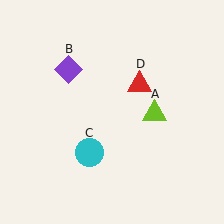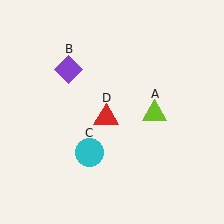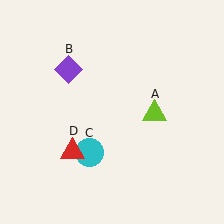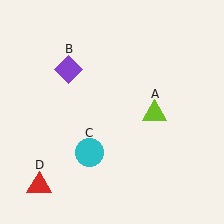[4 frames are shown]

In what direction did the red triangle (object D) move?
The red triangle (object D) moved down and to the left.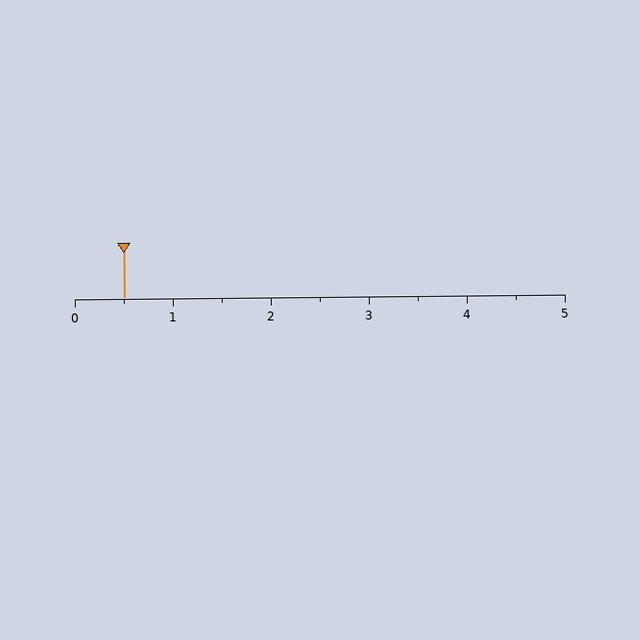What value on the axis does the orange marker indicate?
The marker indicates approximately 0.5.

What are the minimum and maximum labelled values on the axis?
The axis runs from 0 to 5.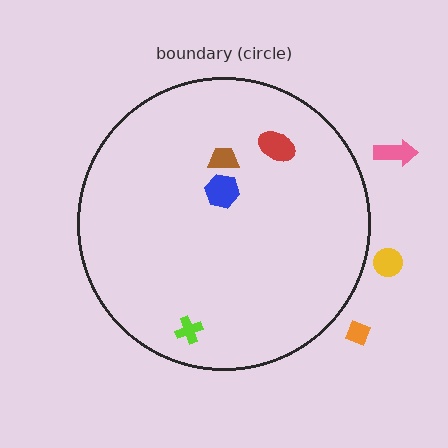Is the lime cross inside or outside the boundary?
Inside.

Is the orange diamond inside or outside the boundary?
Outside.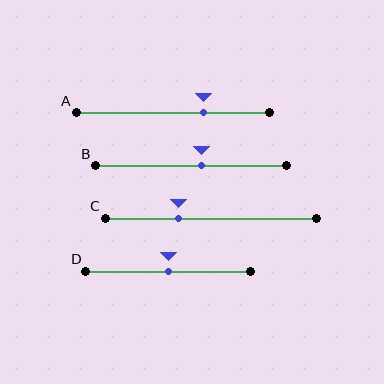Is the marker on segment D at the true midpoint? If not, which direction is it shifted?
Yes, the marker on segment D is at the true midpoint.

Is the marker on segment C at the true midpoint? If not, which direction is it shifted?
No, the marker on segment C is shifted to the left by about 15% of the segment length.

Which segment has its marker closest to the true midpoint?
Segment D has its marker closest to the true midpoint.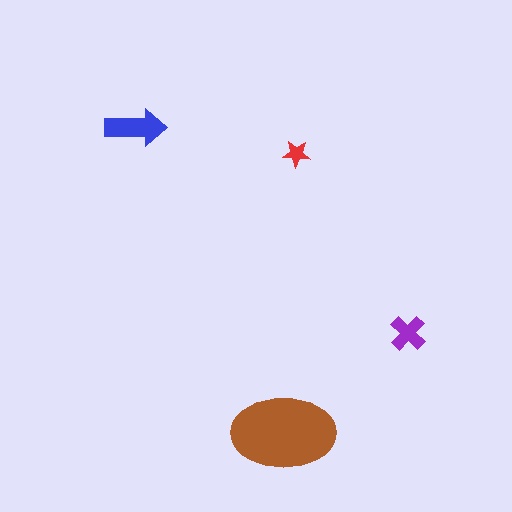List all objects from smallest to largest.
The red star, the purple cross, the blue arrow, the brown ellipse.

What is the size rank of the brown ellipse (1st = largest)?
1st.